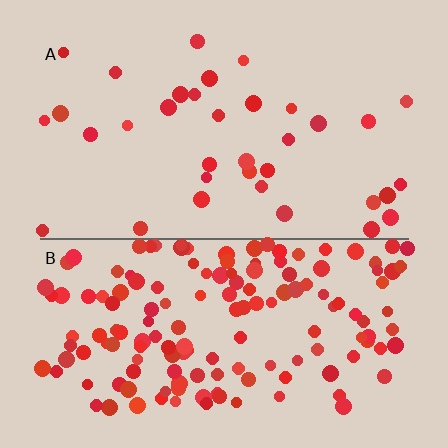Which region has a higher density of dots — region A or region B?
B (the bottom).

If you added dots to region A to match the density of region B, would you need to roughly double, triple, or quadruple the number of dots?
Approximately quadruple.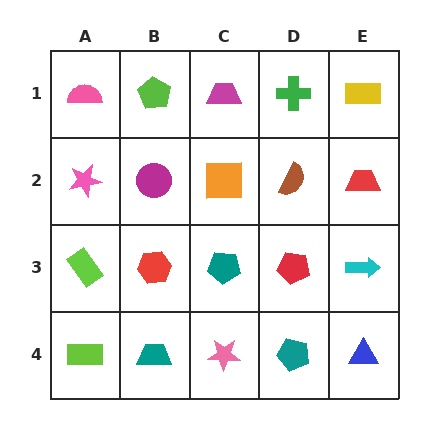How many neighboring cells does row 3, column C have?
4.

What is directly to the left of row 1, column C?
A lime pentagon.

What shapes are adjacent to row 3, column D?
A brown semicircle (row 2, column D), a teal pentagon (row 4, column D), a teal pentagon (row 3, column C), a cyan arrow (row 3, column E).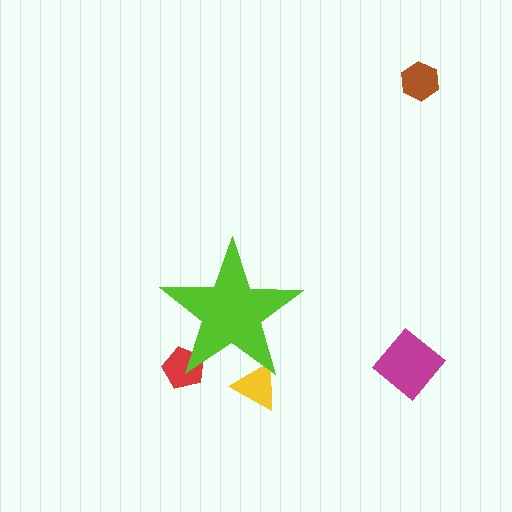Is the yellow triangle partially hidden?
Yes, the yellow triangle is partially hidden behind the lime star.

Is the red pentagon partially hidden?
Yes, the red pentagon is partially hidden behind the lime star.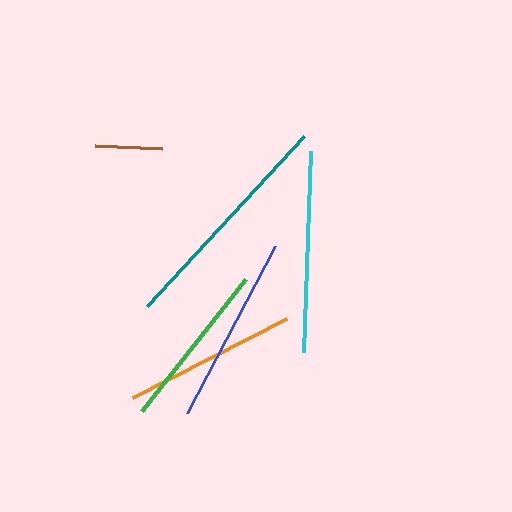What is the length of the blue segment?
The blue segment is approximately 188 pixels long.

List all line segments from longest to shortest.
From longest to shortest: teal, cyan, blue, orange, green, brown.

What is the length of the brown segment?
The brown segment is approximately 68 pixels long.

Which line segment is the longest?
The teal line is the longest at approximately 231 pixels.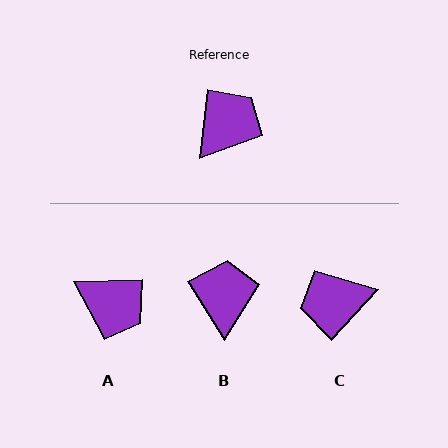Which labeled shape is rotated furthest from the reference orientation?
C, about 144 degrees away.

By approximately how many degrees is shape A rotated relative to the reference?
Approximately 82 degrees clockwise.